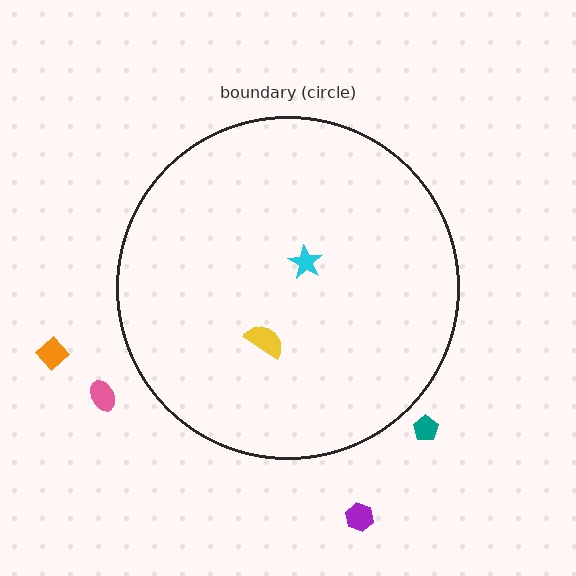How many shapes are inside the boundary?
2 inside, 4 outside.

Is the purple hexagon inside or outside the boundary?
Outside.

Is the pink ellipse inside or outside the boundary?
Outside.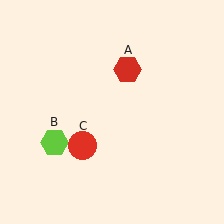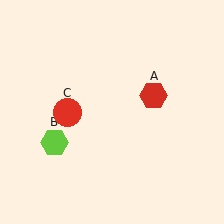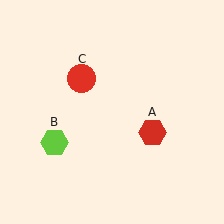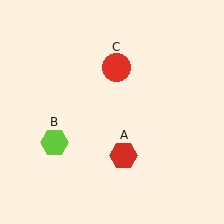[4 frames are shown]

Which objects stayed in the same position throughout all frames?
Lime hexagon (object B) remained stationary.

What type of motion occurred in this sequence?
The red hexagon (object A), red circle (object C) rotated clockwise around the center of the scene.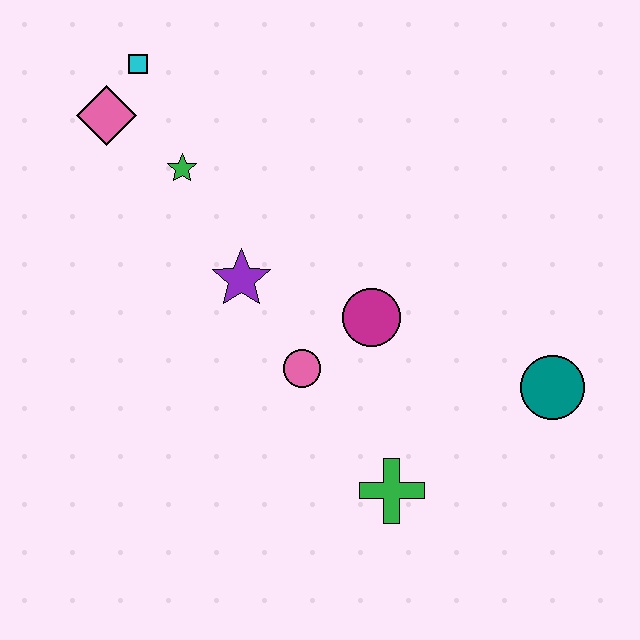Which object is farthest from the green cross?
The cyan square is farthest from the green cross.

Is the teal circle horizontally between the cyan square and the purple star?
No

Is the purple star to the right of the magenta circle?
No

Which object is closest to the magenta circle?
The pink circle is closest to the magenta circle.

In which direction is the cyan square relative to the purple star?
The cyan square is above the purple star.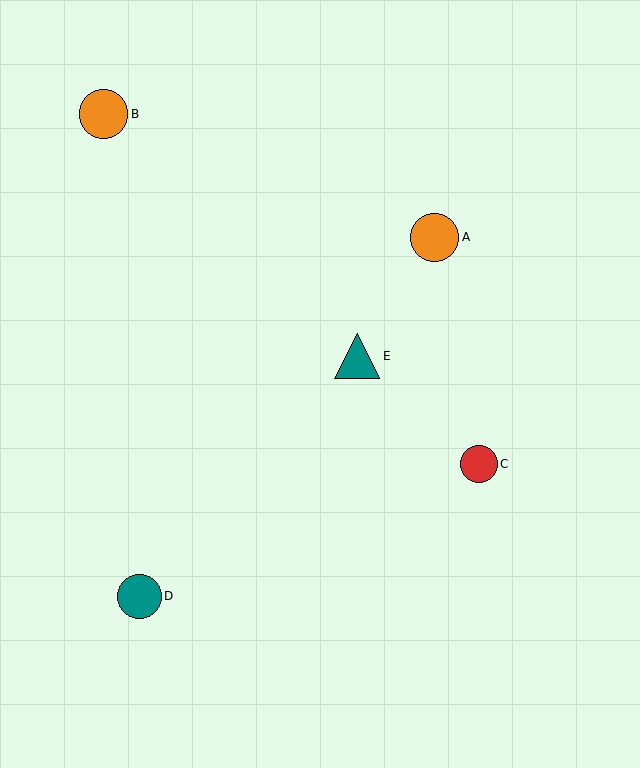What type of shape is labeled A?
Shape A is an orange circle.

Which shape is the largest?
The orange circle (labeled A) is the largest.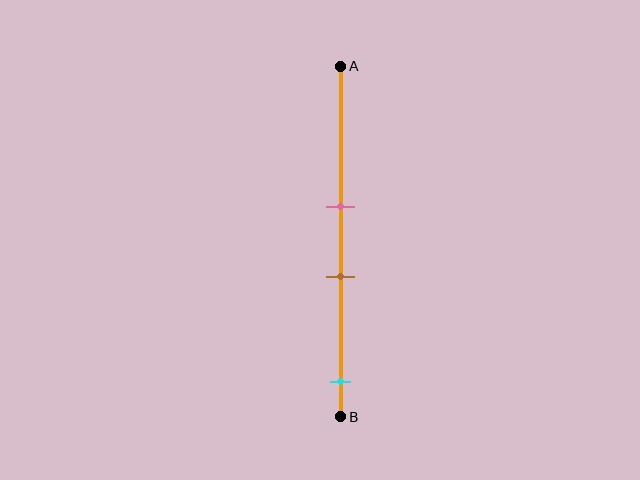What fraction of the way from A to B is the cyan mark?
The cyan mark is approximately 90% (0.9) of the way from A to B.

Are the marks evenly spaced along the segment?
No, the marks are not evenly spaced.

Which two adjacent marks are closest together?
The pink and brown marks are the closest adjacent pair.